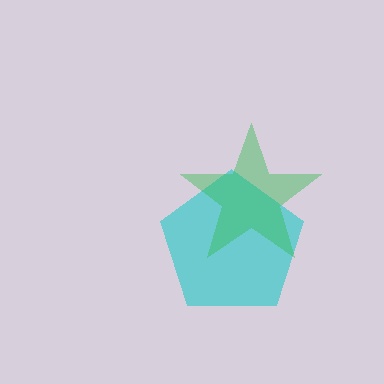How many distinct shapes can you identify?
There are 2 distinct shapes: a cyan pentagon, a green star.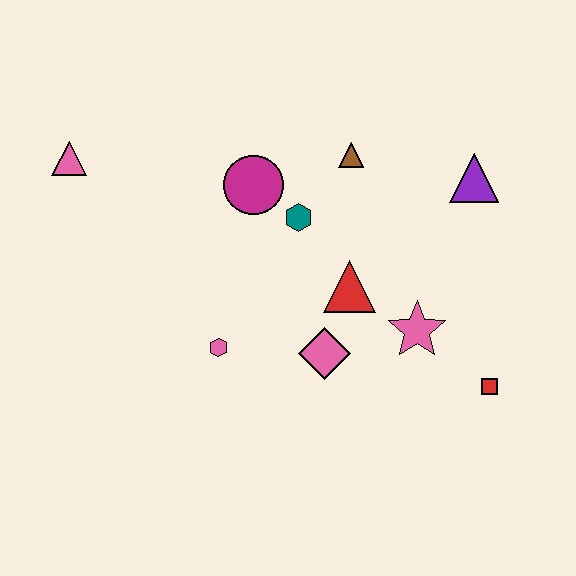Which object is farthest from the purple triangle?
The pink triangle is farthest from the purple triangle.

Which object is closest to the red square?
The pink star is closest to the red square.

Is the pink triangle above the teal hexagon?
Yes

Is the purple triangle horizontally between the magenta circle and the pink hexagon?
No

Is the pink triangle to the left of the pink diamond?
Yes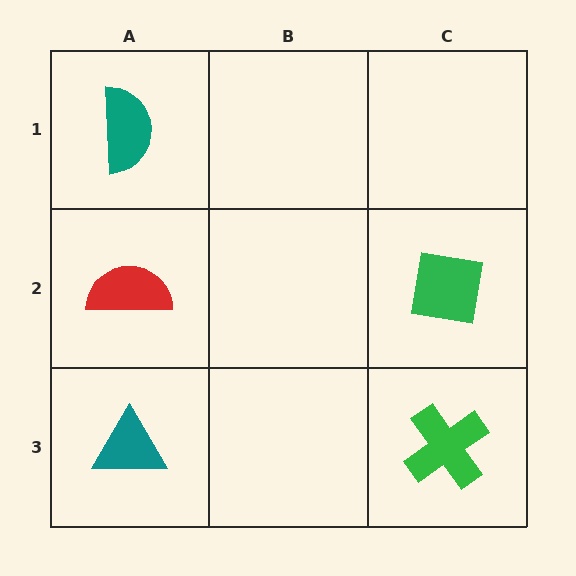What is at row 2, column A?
A red semicircle.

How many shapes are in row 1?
1 shape.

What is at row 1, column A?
A teal semicircle.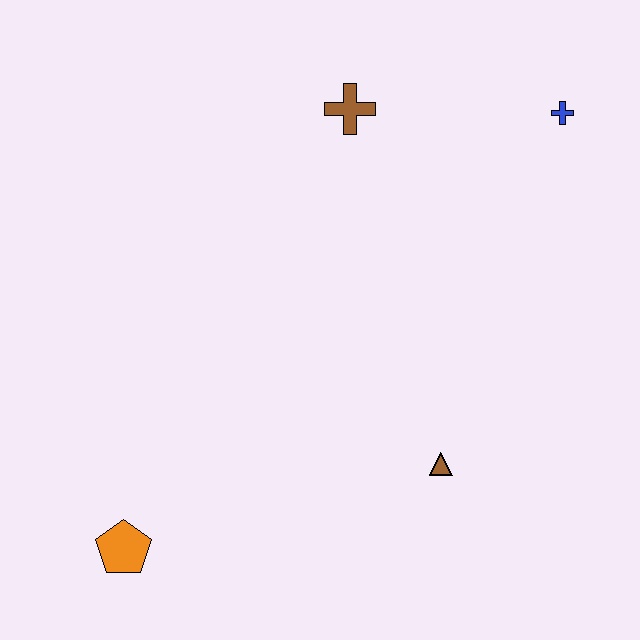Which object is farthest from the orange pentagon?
The blue cross is farthest from the orange pentagon.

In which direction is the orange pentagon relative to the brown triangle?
The orange pentagon is to the left of the brown triangle.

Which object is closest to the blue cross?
The brown cross is closest to the blue cross.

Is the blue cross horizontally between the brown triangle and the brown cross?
No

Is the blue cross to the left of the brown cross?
No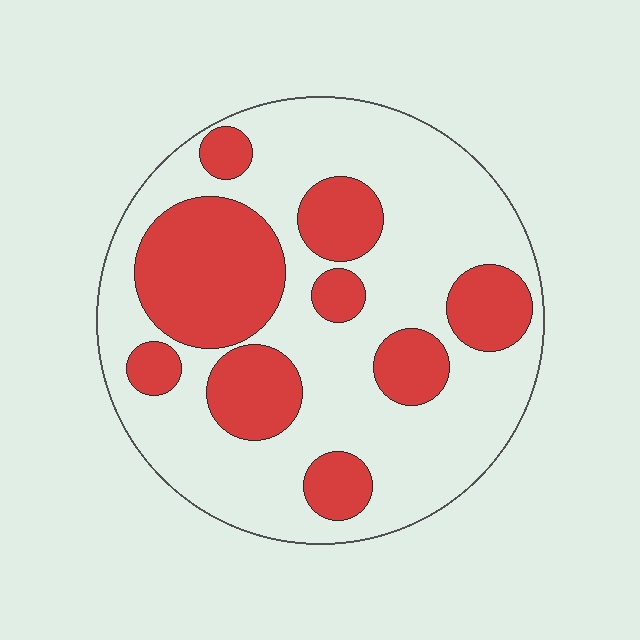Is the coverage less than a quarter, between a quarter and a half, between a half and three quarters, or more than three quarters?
Between a quarter and a half.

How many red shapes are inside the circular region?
9.